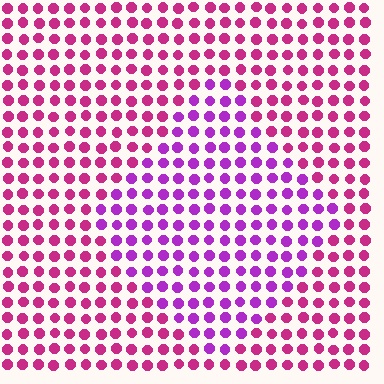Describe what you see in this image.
The image is filled with small magenta elements in a uniform arrangement. A diamond-shaped region is visible where the elements are tinted to a slightly different hue, forming a subtle color boundary.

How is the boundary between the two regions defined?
The boundary is defined purely by a slight shift in hue (about 35 degrees). Spacing, size, and orientation are identical on both sides.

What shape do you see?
I see a diamond.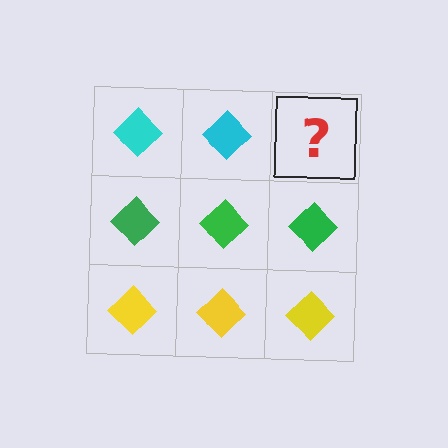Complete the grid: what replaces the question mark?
The question mark should be replaced with a cyan diamond.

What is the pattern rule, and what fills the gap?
The rule is that each row has a consistent color. The gap should be filled with a cyan diamond.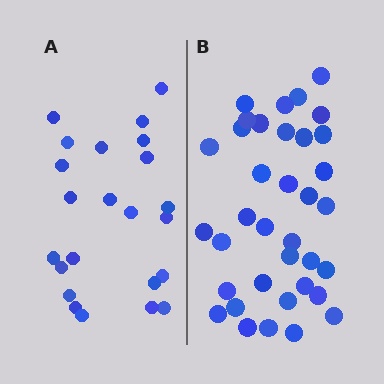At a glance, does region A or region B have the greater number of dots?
Region B (the right region) has more dots.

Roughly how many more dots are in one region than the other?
Region B has approximately 15 more dots than region A.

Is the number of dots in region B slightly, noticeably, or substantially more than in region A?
Region B has substantially more. The ratio is roughly 1.6 to 1.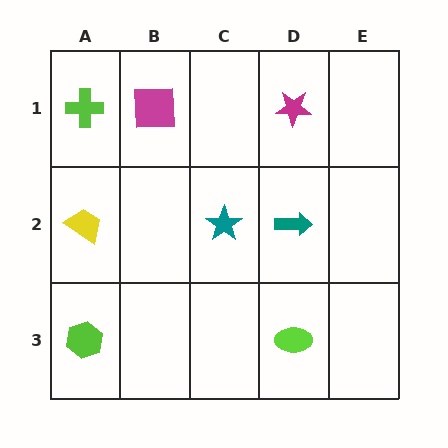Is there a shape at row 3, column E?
No, that cell is empty.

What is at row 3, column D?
A lime ellipse.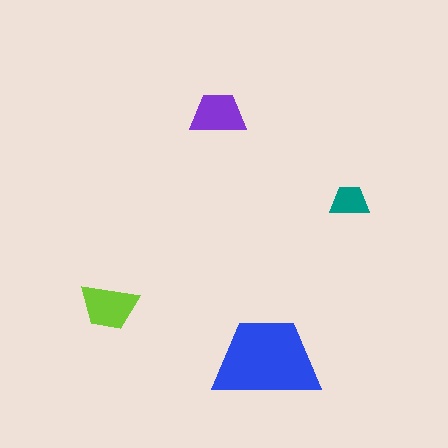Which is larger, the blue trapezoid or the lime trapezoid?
The blue one.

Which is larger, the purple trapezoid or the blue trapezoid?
The blue one.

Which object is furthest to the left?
The lime trapezoid is leftmost.